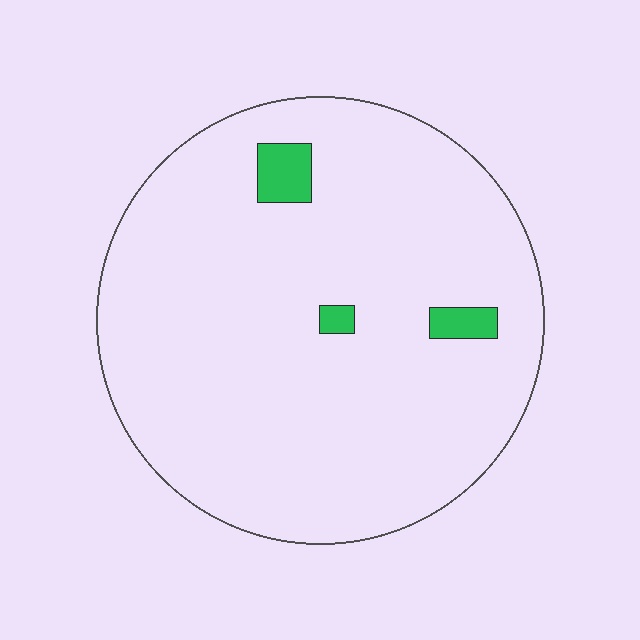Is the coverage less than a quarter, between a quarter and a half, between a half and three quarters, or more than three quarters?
Less than a quarter.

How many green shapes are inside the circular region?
3.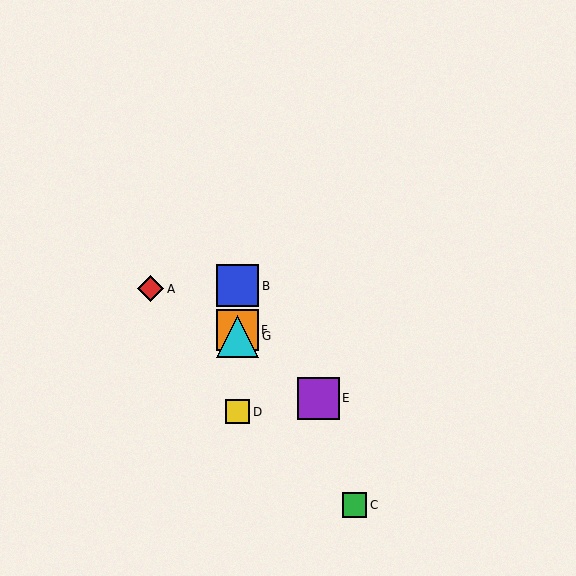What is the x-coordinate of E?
Object E is at x≈318.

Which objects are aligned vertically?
Objects B, D, F, G are aligned vertically.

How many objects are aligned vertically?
4 objects (B, D, F, G) are aligned vertically.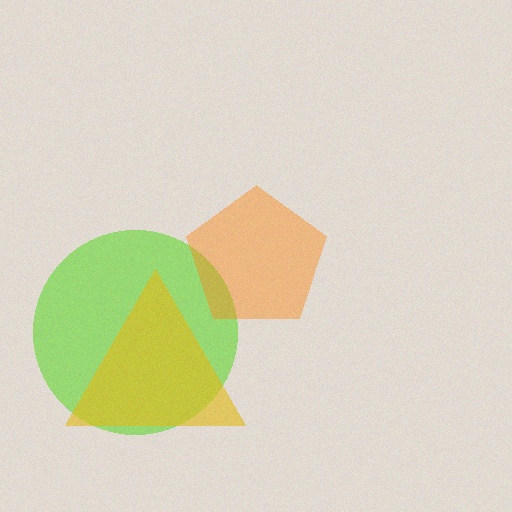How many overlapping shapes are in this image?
There are 3 overlapping shapes in the image.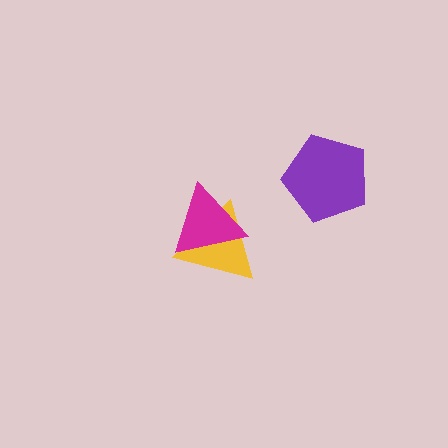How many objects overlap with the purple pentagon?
0 objects overlap with the purple pentagon.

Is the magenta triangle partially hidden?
No, no other shape covers it.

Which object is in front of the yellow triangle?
The magenta triangle is in front of the yellow triangle.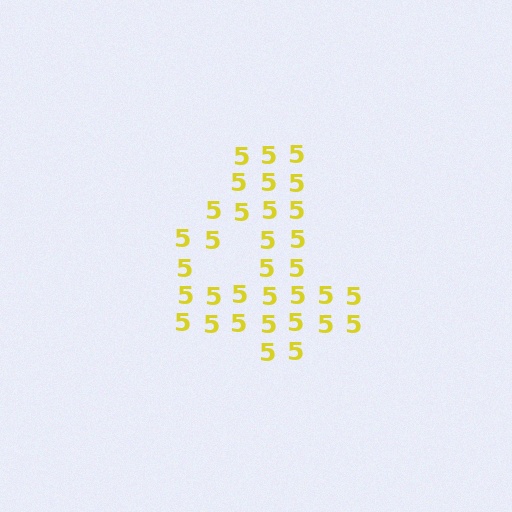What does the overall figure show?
The overall figure shows the digit 4.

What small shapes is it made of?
It is made of small digit 5's.